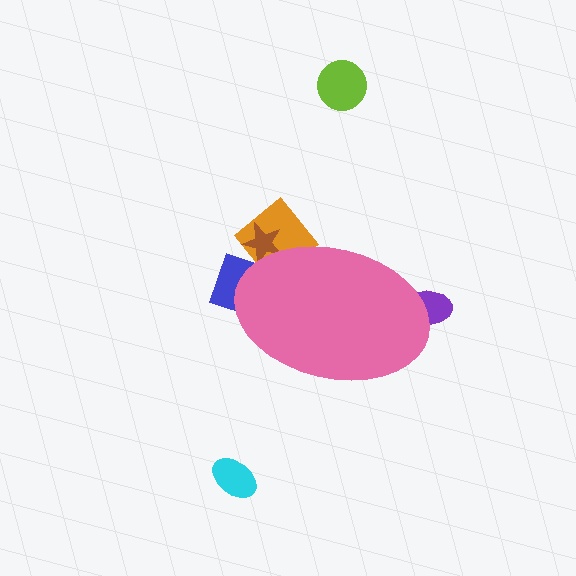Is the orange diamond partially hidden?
Yes, the orange diamond is partially hidden behind the pink ellipse.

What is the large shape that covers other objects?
A pink ellipse.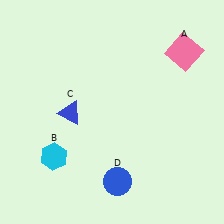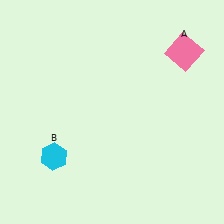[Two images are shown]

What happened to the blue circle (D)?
The blue circle (D) was removed in Image 2. It was in the bottom-right area of Image 1.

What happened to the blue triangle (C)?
The blue triangle (C) was removed in Image 2. It was in the bottom-left area of Image 1.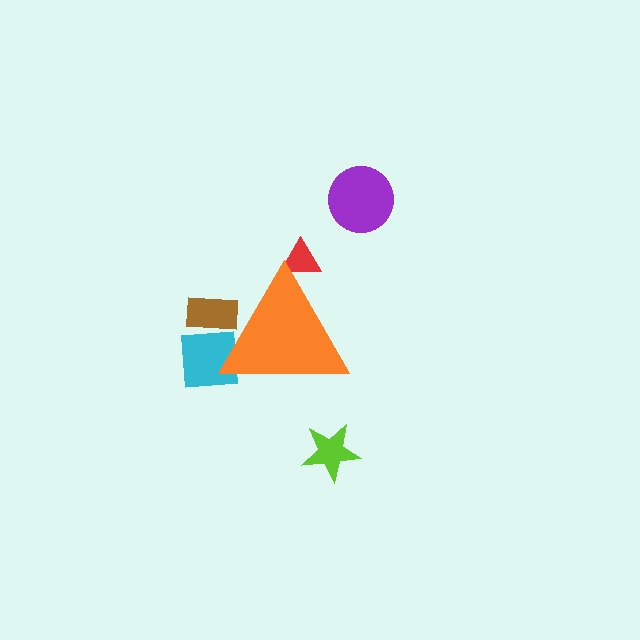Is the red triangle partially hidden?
Yes, the red triangle is partially hidden behind the orange triangle.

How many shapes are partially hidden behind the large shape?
3 shapes are partially hidden.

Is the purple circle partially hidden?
No, the purple circle is fully visible.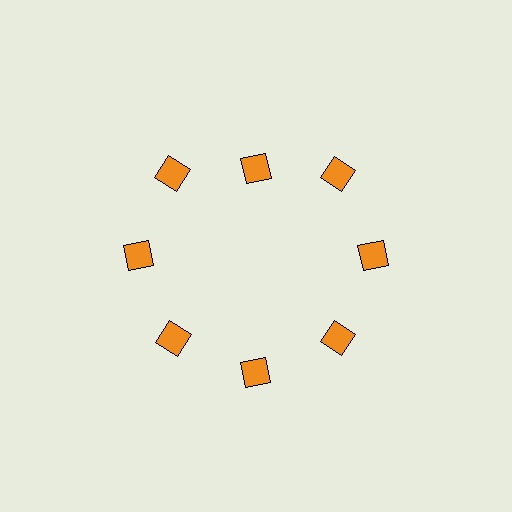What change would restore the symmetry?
The symmetry would be restored by moving it outward, back onto the ring so that all 8 squares sit at equal angles and equal distance from the center.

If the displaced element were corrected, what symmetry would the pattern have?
It would have 8-fold rotational symmetry — the pattern would map onto itself every 45 degrees.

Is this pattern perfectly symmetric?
No. The 8 orange squares are arranged in a ring, but one element near the 12 o'clock position is pulled inward toward the center, breaking the 8-fold rotational symmetry.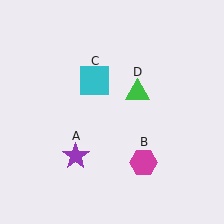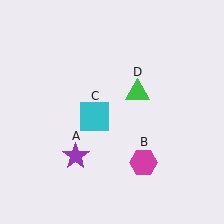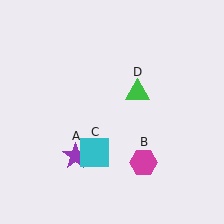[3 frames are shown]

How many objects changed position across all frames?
1 object changed position: cyan square (object C).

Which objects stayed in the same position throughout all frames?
Purple star (object A) and magenta hexagon (object B) and green triangle (object D) remained stationary.